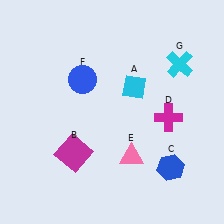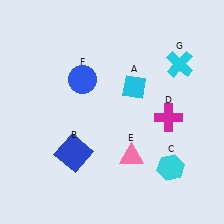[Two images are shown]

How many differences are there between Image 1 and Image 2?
There are 2 differences between the two images.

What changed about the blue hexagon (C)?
In Image 1, C is blue. In Image 2, it changed to cyan.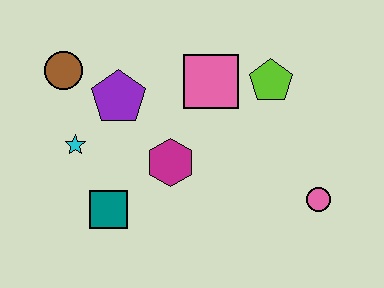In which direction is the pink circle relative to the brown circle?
The pink circle is to the right of the brown circle.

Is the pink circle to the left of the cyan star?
No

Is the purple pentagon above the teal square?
Yes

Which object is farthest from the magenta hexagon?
The pink circle is farthest from the magenta hexagon.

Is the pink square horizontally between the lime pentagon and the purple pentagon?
Yes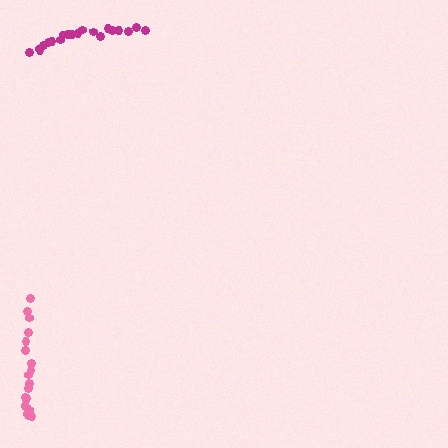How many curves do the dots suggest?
There are 2 distinct paths.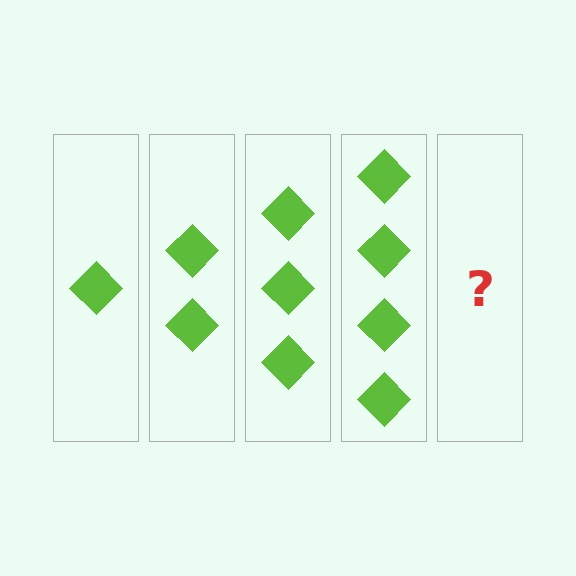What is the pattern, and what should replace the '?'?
The pattern is that each step adds one more diamond. The '?' should be 5 diamonds.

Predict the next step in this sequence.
The next step is 5 diamonds.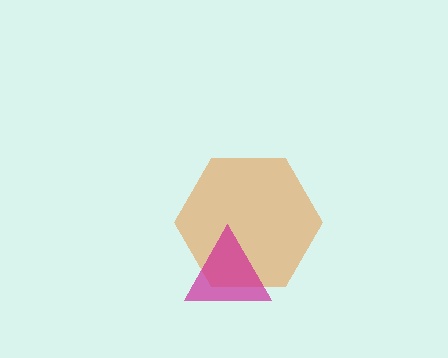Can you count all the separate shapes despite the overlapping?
Yes, there are 2 separate shapes.